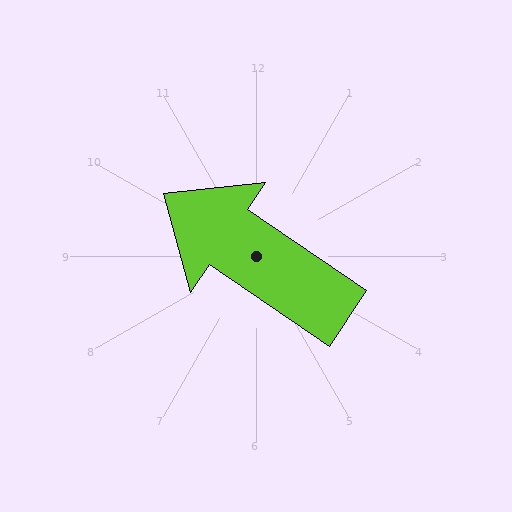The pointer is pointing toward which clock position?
Roughly 10 o'clock.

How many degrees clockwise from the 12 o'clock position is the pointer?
Approximately 304 degrees.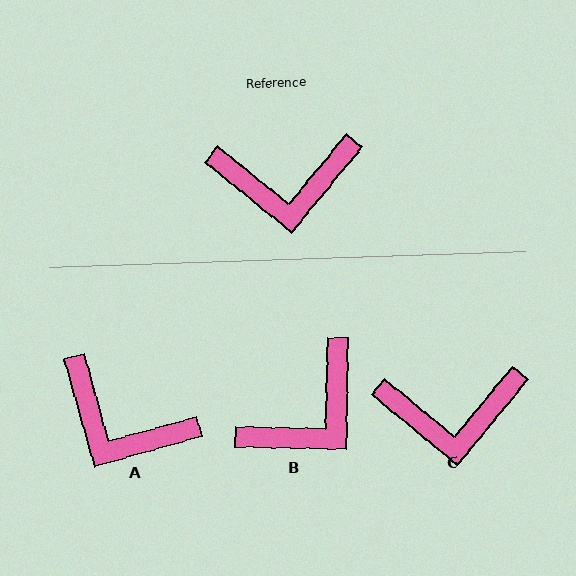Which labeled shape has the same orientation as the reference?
C.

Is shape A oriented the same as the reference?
No, it is off by about 35 degrees.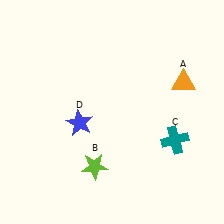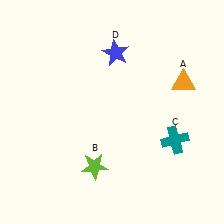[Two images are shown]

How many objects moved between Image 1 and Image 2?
1 object moved between the two images.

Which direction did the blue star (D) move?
The blue star (D) moved up.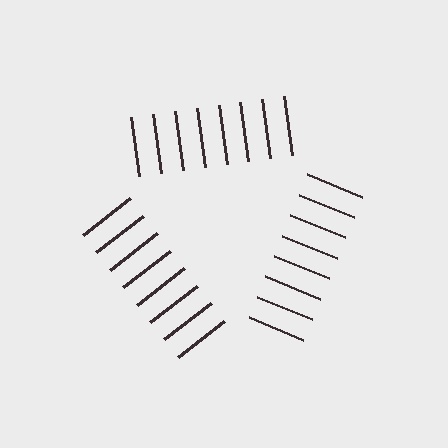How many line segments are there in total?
24 — 8 along each of the 3 edges.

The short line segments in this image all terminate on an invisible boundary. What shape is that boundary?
An illusory triangle — the line segments terminate on its edges but no continuous stroke is drawn.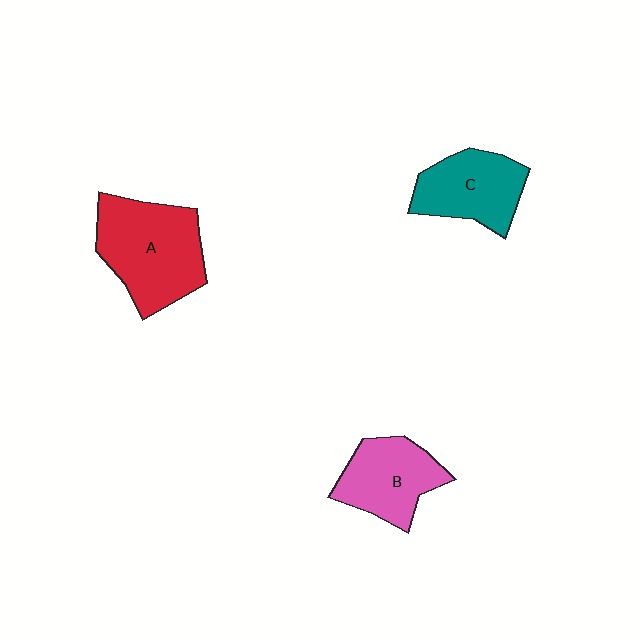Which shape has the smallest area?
Shape B (pink).